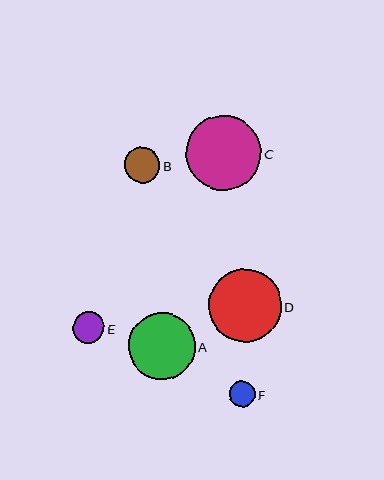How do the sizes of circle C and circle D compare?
Circle C and circle D are approximately the same size.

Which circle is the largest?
Circle C is the largest with a size of approximately 75 pixels.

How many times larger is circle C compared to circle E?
Circle C is approximately 2.4 times the size of circle E.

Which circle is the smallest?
Circle F is the smallest with a size of approximately 26 pixels.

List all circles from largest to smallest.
From largest to smallest: C, D, A, B, E, F.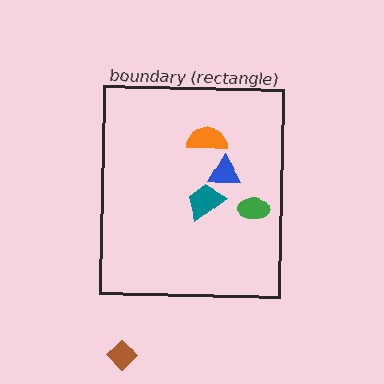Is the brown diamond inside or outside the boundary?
Outside.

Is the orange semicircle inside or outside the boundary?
Inside.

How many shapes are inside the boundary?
4 inside, 1 outside.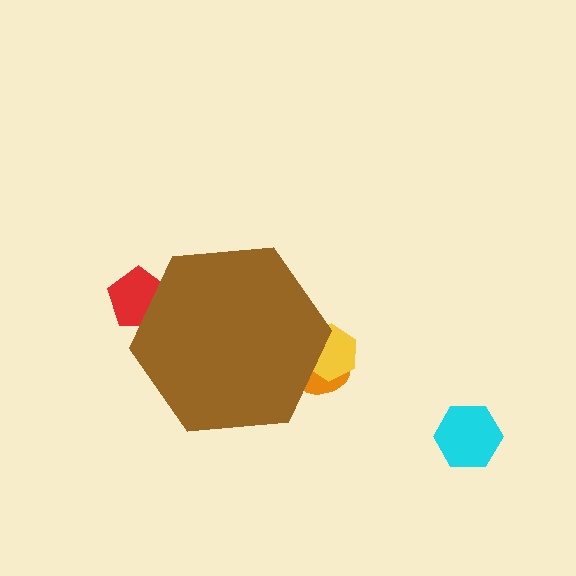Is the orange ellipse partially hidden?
Yes, the orange ellipse is partially hidden behind the brown hexagon.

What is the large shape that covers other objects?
A brown hexagon.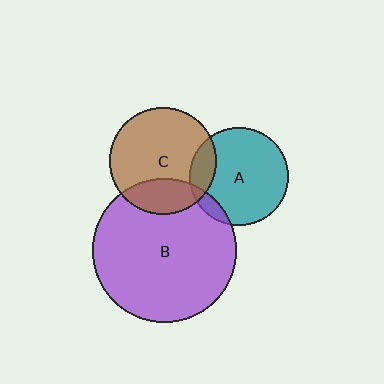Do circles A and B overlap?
Yes.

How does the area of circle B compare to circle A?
Approximately 2.1 times.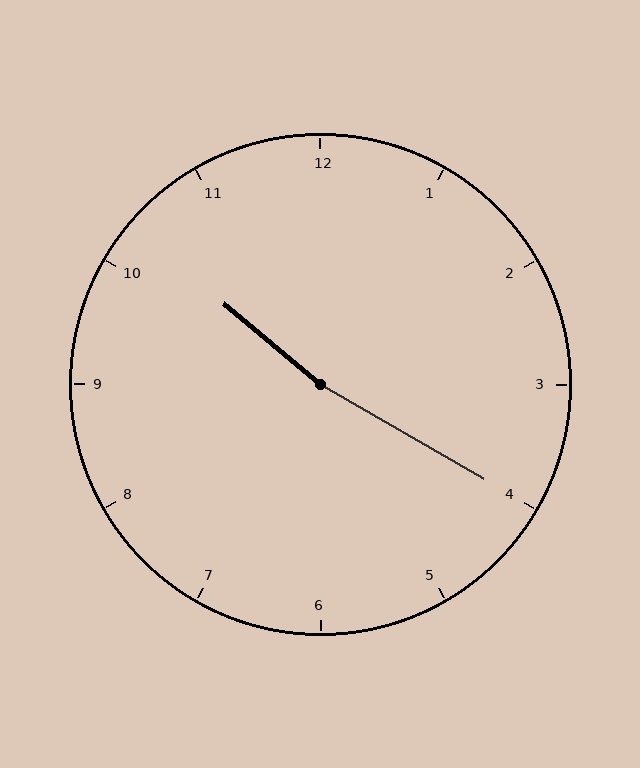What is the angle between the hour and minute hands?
Approximately 170 degrees.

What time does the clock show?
10:20.